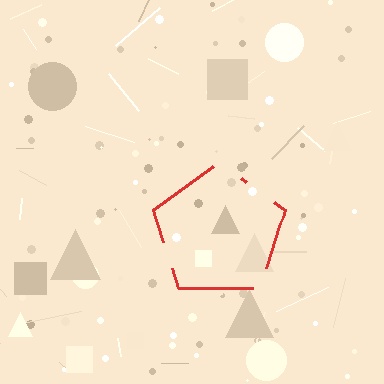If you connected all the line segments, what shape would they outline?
They would outline a pentagon.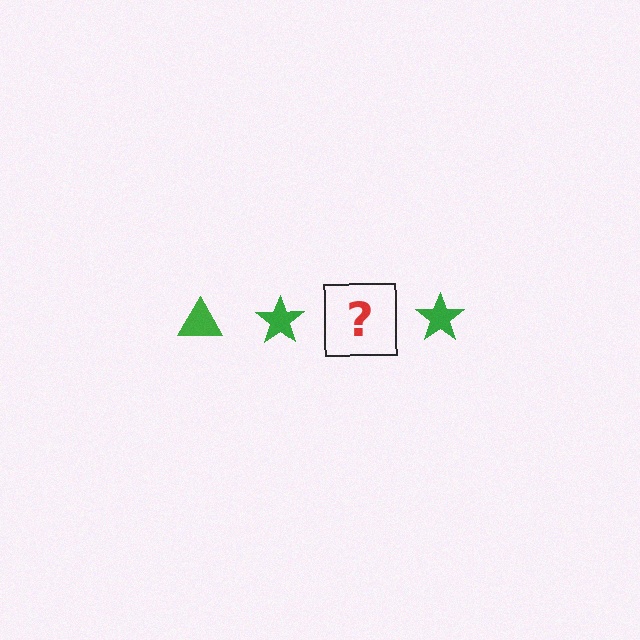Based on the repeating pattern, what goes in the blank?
The blank should be a green triangle.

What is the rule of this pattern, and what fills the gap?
The rule is that the pattern cycles through triangle, star shapes in green. The gap should be filled with a green triangle.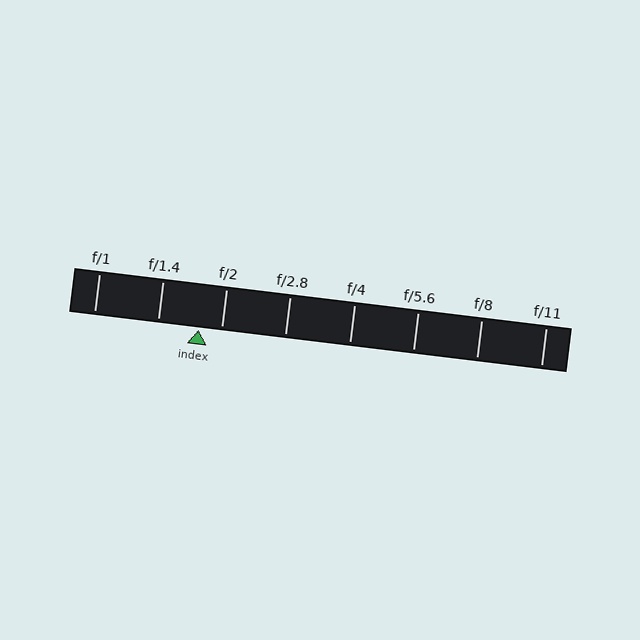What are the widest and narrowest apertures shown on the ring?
The widest aperture shown is f/1 and the narrowest is f/11.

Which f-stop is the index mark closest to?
The index mark is closest to f/2.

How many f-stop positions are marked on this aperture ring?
There are 8 f-stop positions marked.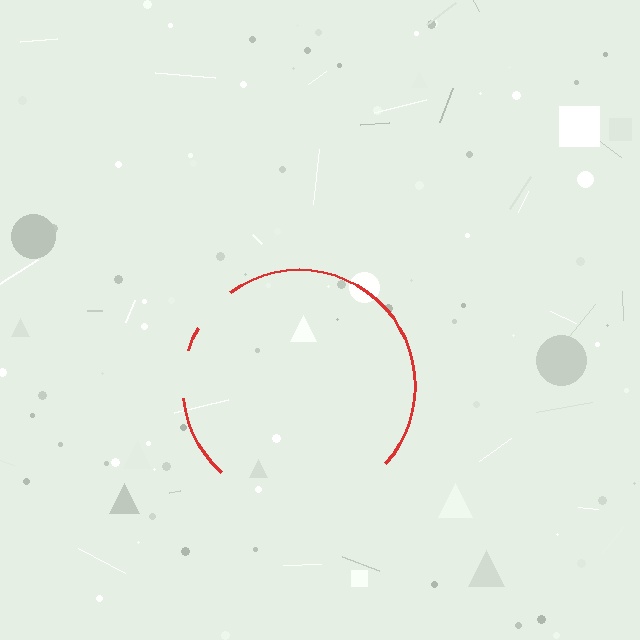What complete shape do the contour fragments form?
The contour fragments form a circle.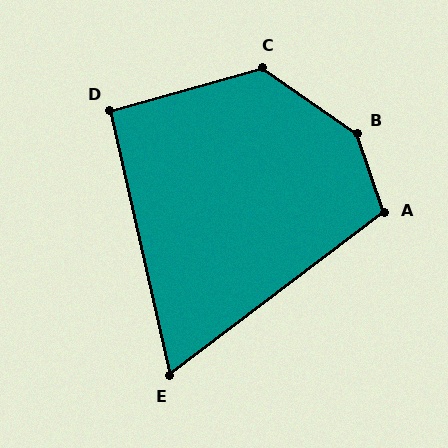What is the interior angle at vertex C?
Approximately 129 degrees (obtuse).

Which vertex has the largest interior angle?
B, at approximately 144 degrees.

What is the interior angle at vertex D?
Approximately 93 degrees (approximately right).